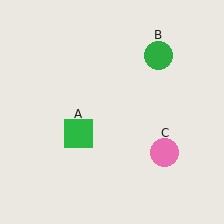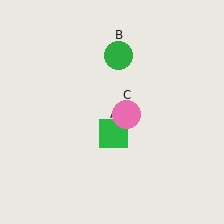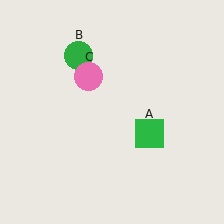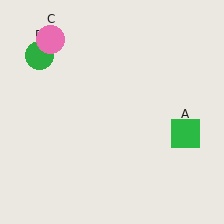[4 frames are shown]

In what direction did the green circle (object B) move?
The green circle (object B) moved left.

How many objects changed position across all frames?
3 objects changed position: green square (object A), green circle (object B), pink circle (object C).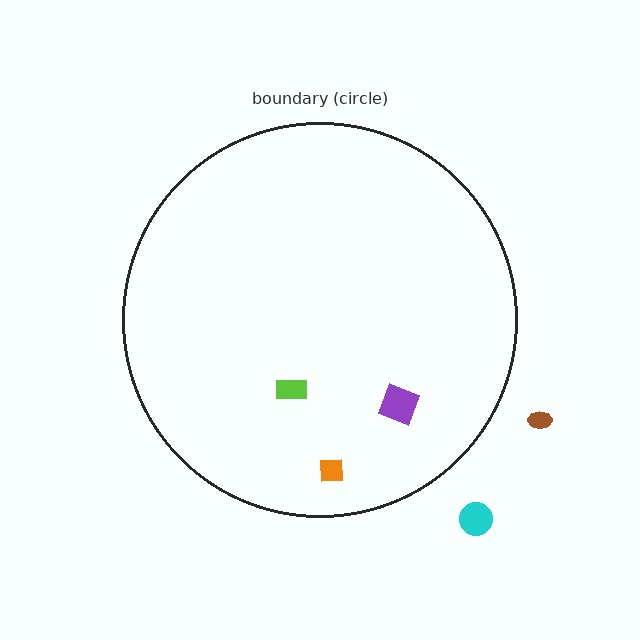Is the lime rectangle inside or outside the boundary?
Inside.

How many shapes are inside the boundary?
3 inside, 2 outside.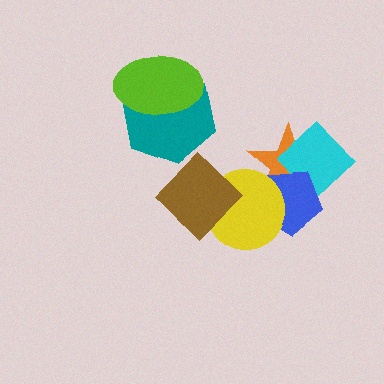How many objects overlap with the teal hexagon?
1 object overlaps with the teal hexagon.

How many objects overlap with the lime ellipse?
1 object overlaps with the lime ellipse.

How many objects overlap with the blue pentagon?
3 objects overlap with the blue pentagon.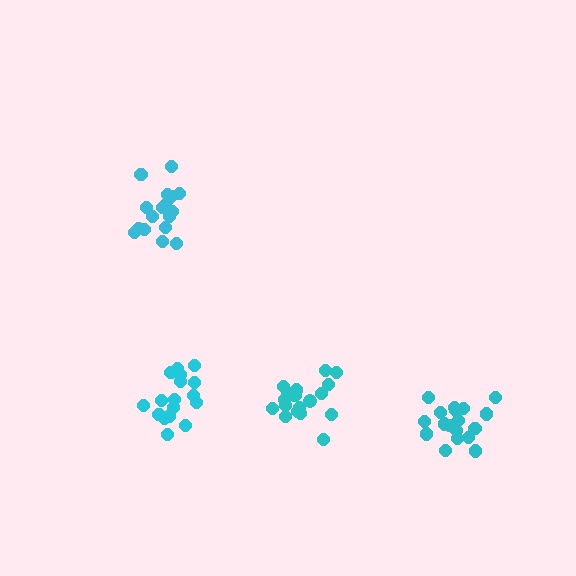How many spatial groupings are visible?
There are 4 spatial groupings.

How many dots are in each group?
Group 1: 18 dots, Group 2: 17 dots, Group 3: 18 dots, Group 4: 18 dots (71 total).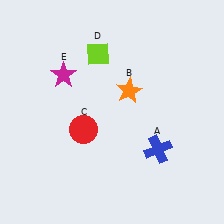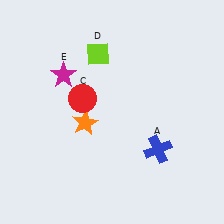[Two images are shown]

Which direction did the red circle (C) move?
The red circle (C) moved up.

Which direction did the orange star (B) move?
The orange star (B) moved left.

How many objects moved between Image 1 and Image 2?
2 objects moved between the two images.